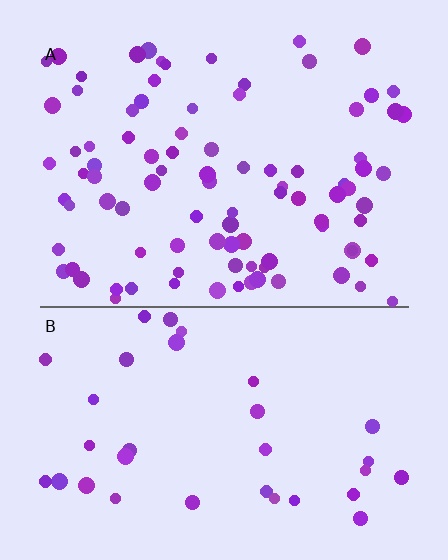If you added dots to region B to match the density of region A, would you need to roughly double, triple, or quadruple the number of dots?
Approximately triple.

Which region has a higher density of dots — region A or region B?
A (the top).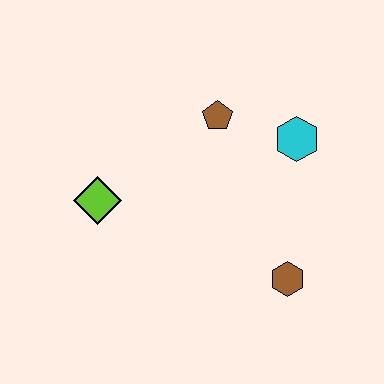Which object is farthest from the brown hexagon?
The lime diamond is farthest from the brown hexagon.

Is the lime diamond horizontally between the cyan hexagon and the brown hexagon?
No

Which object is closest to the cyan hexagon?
The brown pentagon is closest to the cyan hexagon.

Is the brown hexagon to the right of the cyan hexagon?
No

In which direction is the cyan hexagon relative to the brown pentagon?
The cyan hexagon is to the right of the brown pentagon.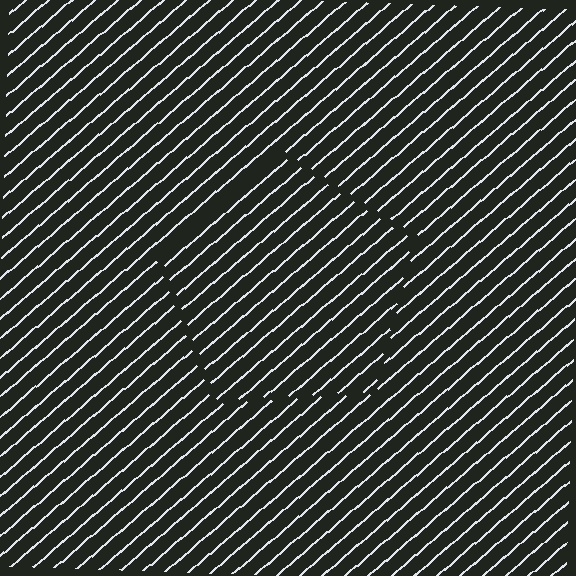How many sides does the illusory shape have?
5 sides — the line-ends trace a pentagon.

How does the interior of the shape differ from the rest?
The interior of the shape contains the same grating, shifted by half a period — the contour is defined by the phase discontinuity where line-ends from the inner and outer gratings abut.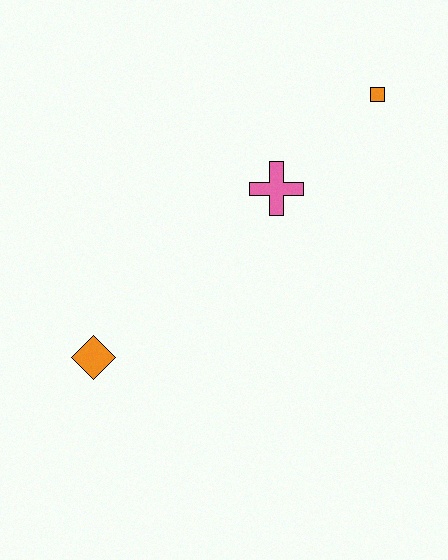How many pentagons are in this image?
There are no pentagons.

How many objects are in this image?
There are 3 objects.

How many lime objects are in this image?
There are no lime objects.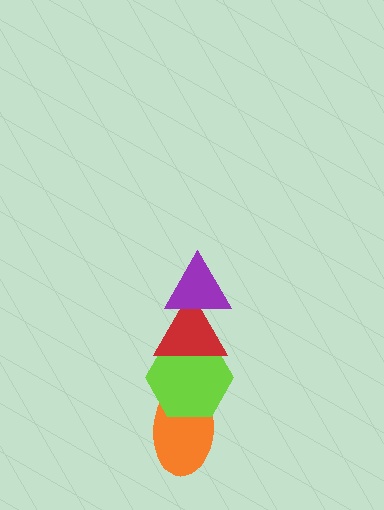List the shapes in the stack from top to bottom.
From top to bottom: the purple triangle, the red triangle, the lime hexagon, the orange ellipse.